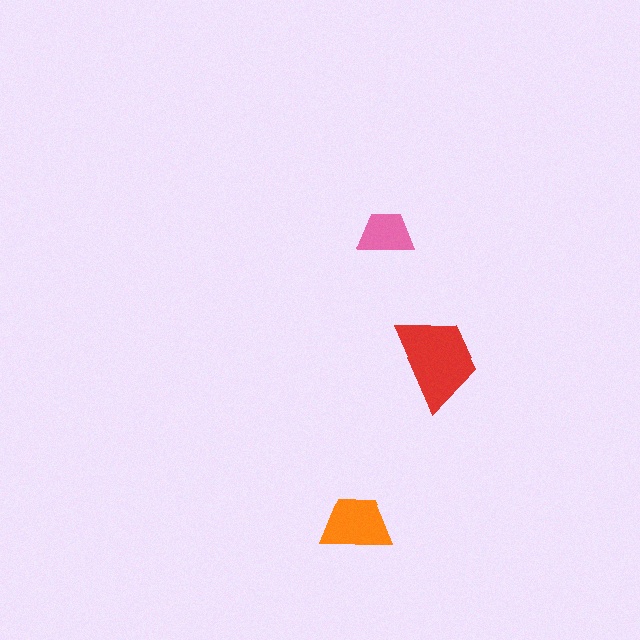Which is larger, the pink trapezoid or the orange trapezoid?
The orange one.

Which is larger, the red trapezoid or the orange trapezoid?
The red one.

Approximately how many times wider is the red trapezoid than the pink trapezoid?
About 1.5 times wider.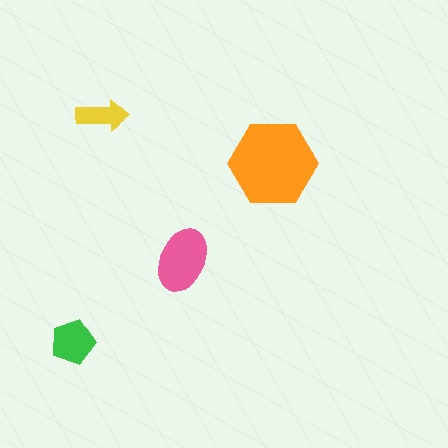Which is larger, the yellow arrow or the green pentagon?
The green pentagon.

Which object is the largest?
The orange hexagon.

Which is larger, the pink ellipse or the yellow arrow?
The pink ellipse.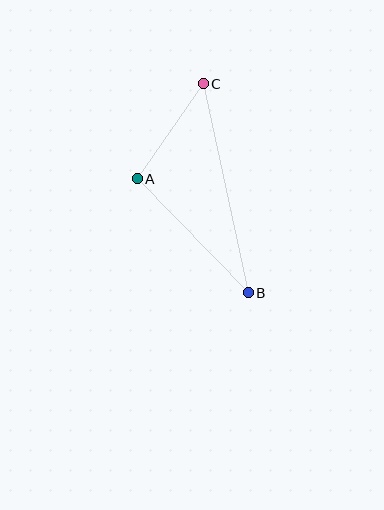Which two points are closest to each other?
Points A and C are closest to each other.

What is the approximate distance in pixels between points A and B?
The distance between A and B is approximately 159 pixels.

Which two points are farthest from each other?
Points B and C are farthest from each other.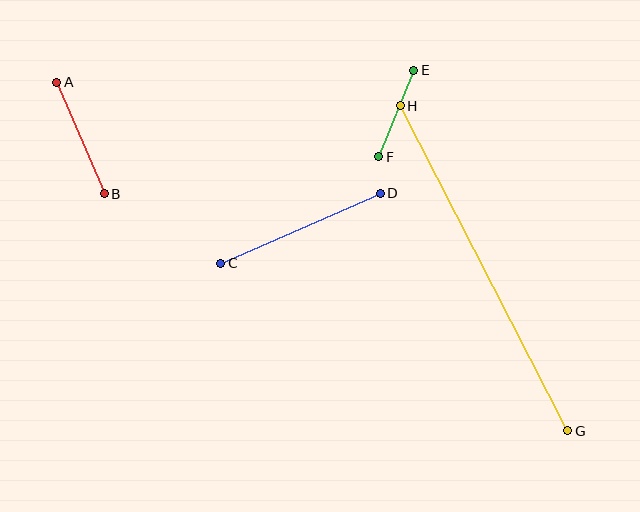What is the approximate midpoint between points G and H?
The midpoint is at approximately (484, 268) pixels.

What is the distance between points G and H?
The distance is approximately 366 pixels.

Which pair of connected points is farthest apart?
Points G and H are farthest apart.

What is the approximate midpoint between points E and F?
The midpoint is at approximately (396, 114) pixels.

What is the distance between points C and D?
The distance is approximately 174 pixels.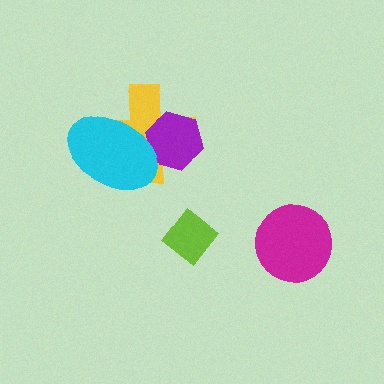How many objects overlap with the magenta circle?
0 objects overlap with the magenta circle.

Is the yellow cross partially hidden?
Yes, it is partially covered by another shape.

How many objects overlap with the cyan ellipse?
2 objects overlap with the cyan ellipse.